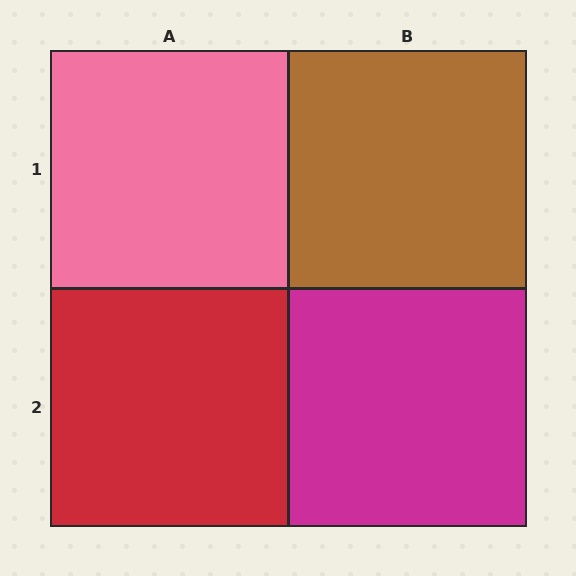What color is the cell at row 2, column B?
Magenta.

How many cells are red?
1 cell is red.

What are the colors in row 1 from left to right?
Pink, brown.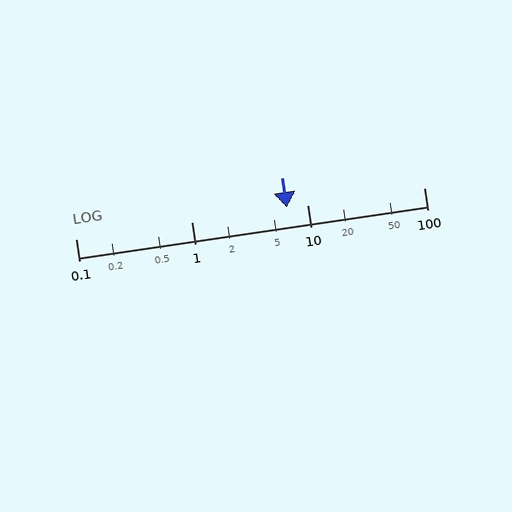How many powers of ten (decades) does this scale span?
The scale spans 3 decades, from 0.1 to 100.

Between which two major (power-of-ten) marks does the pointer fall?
The pointer is between 1 and 10.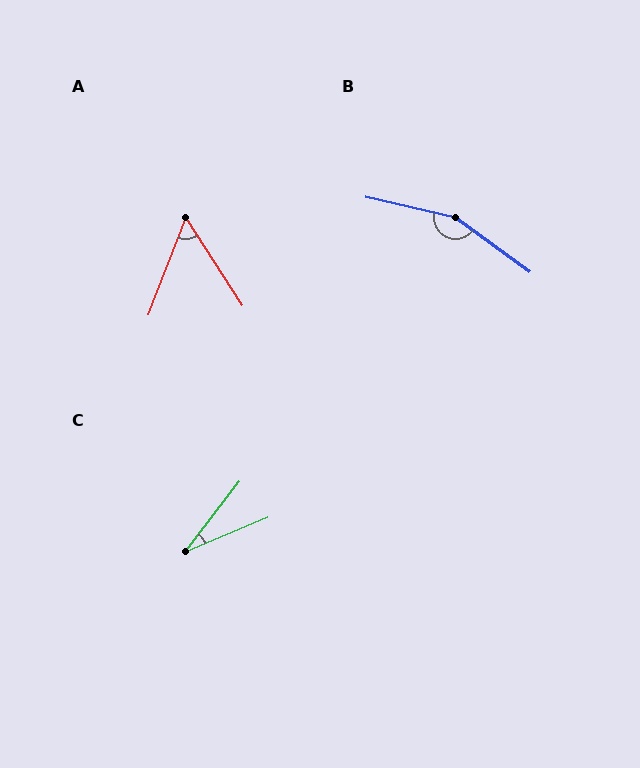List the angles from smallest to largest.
C (30°), A (54°), B (157°).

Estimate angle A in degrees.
Approximately 54 degrees.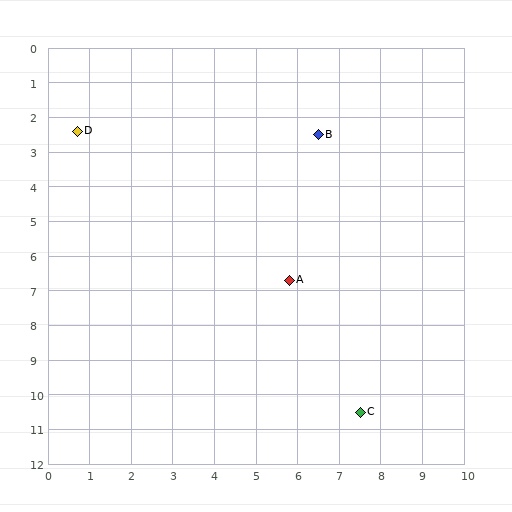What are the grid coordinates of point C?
Point C is at approximately (7.5, 10.5).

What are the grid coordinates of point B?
Point B is at approximately (6.5, 2.5).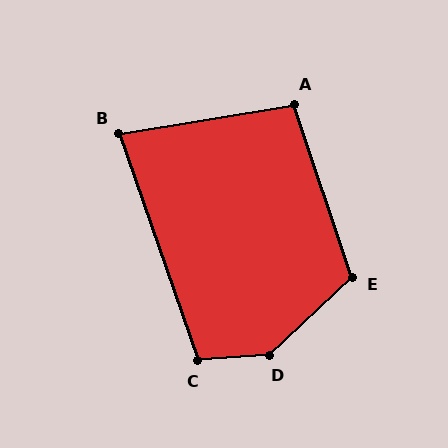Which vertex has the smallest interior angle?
B, at approximately 80 degrees.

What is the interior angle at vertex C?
Approximately 105 degrees (obtuse).